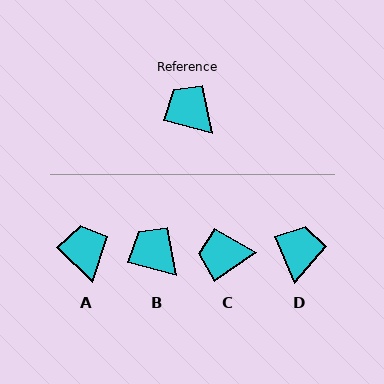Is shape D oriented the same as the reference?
No, it is off by about 53 degrees.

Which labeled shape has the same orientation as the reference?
B.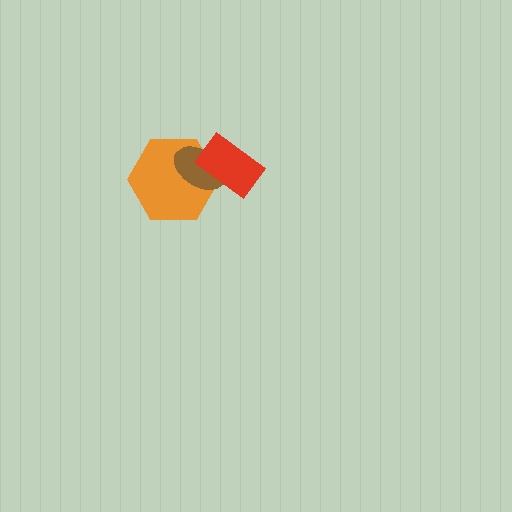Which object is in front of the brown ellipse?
The red rectangle is in front of the brown ellipse.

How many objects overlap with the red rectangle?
2 objects overlap with the red rectangle.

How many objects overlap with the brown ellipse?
2 objects overlap with the brown ellipse.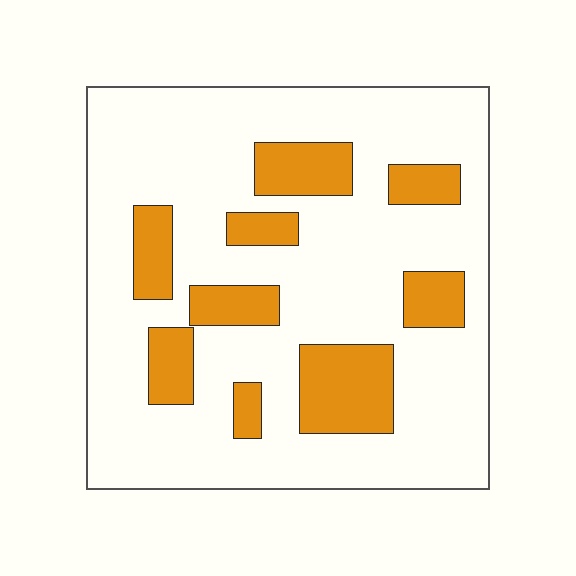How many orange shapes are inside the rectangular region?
9.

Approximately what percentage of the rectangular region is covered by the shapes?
Approximately 20%.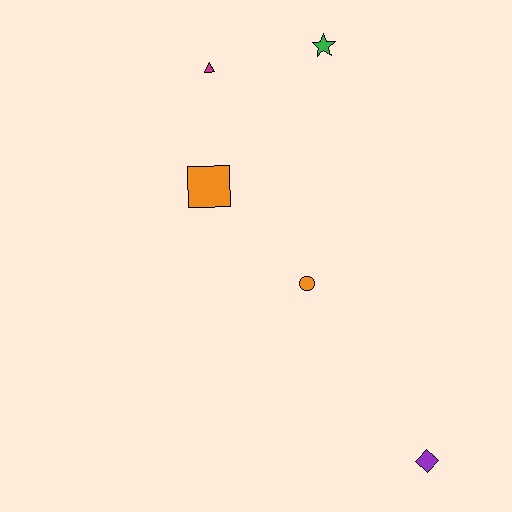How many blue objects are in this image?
There are no blue objects.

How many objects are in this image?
There are 5 objects.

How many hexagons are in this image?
There are no hexagons.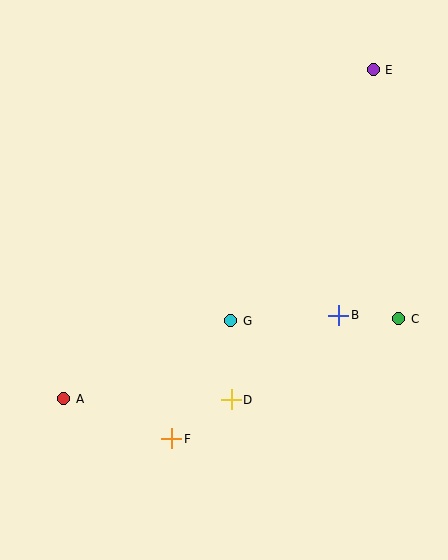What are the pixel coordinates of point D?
Point D is at (231, 400).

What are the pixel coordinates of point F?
Point F is at (172, 439).